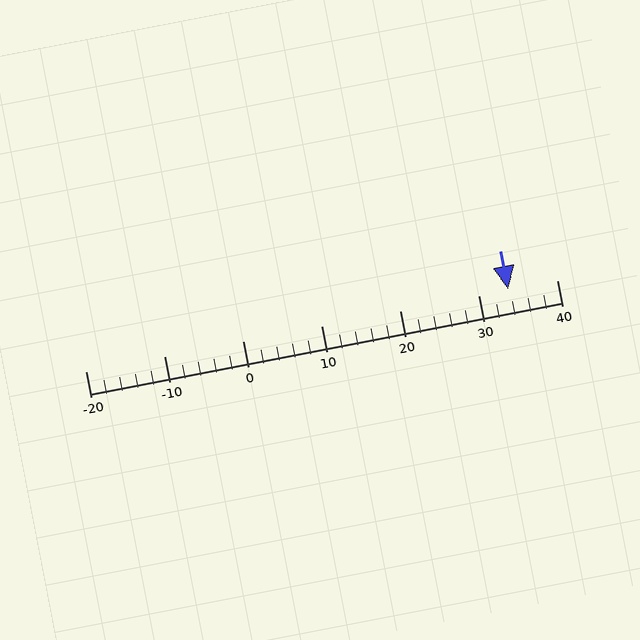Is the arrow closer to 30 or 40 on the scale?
The arrow is closer to 30.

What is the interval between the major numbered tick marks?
The major tick marks are spaced 10 units apart.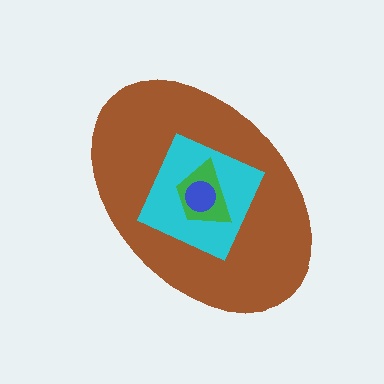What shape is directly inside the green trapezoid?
The blue circle.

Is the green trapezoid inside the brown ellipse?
Yes.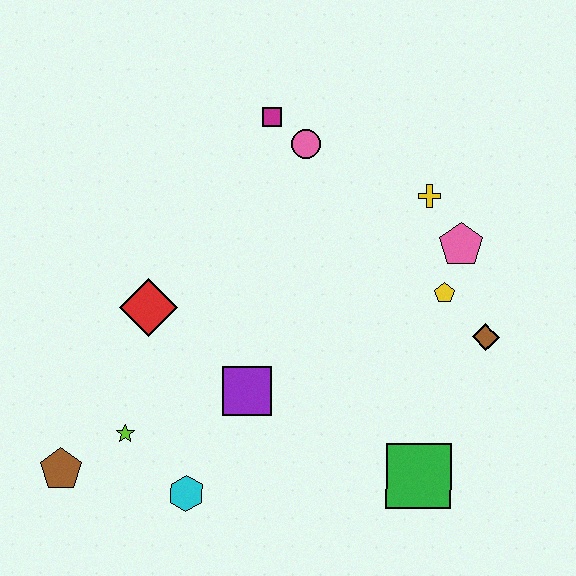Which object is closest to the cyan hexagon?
The lime star is closest to the cyan hexagon.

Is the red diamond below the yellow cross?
Yes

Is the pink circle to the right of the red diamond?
Yes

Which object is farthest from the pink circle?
The brown pentagon is farthest from the pink circle.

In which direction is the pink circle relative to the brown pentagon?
The pink circle is above the brown pentagon.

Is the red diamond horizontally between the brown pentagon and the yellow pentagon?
Yes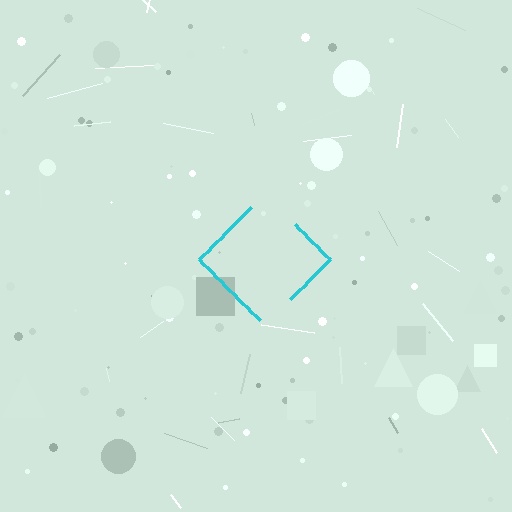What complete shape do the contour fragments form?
The contour fragments form a diamond.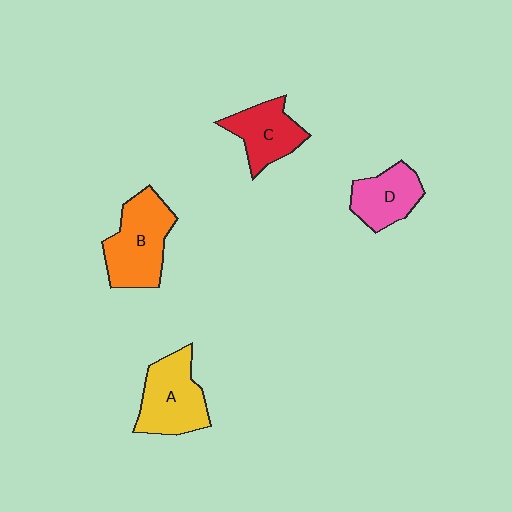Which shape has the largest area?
Shape B (orange).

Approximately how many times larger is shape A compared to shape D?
Approximately 1.4 times.